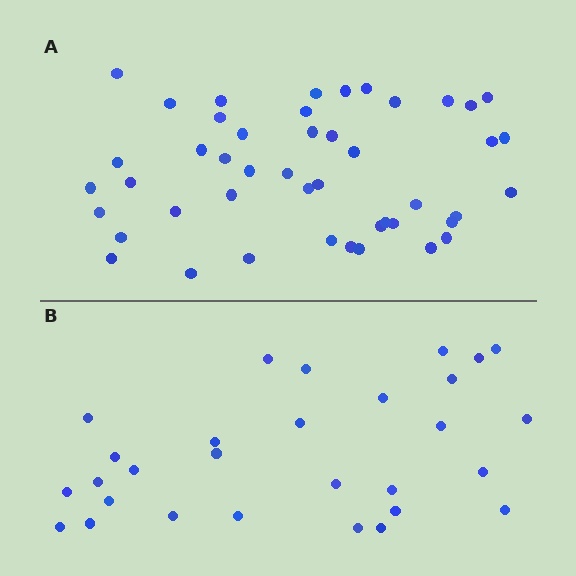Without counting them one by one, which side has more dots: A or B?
Region A (the top region) has more dots.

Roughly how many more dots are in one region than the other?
Region A has approximately 15 more dots than region B.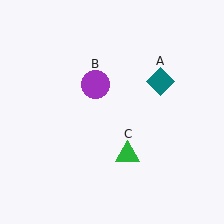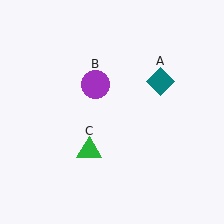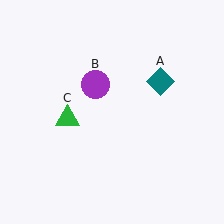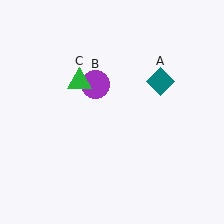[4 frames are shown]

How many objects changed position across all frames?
1 object changed position: green triangle (object C).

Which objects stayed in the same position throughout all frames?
Teal diamond (object A) and purple circle (object B) remained stationary.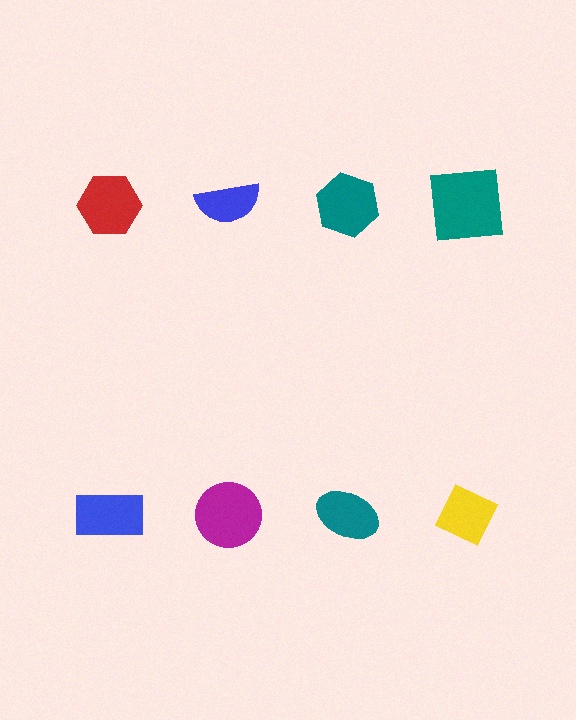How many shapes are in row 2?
4 shapes.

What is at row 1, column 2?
A blue semicircle.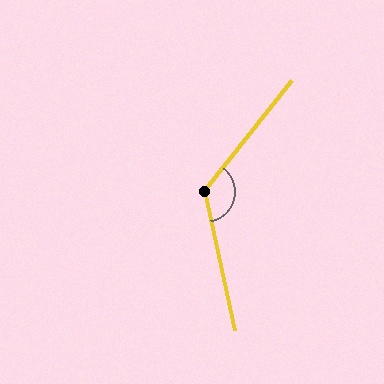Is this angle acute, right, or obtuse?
It is obtuse.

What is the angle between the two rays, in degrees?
Approximately 130 degrees.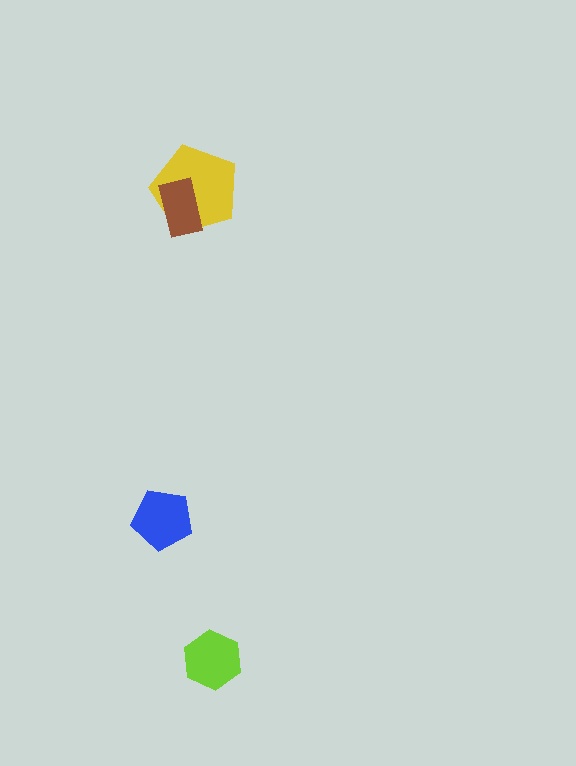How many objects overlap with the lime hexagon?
0 objects overlap with the lime hexagon.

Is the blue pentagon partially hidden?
No, no other shape covers it.